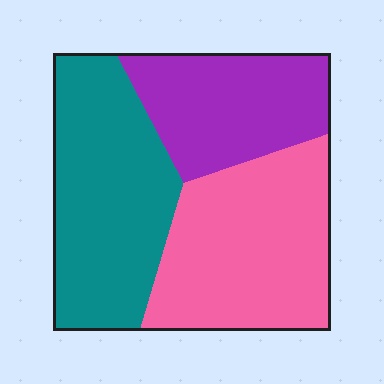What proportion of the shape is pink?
Pink takes up about three eighths (3/8) of the shape.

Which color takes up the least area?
Purple, at roughly 25%.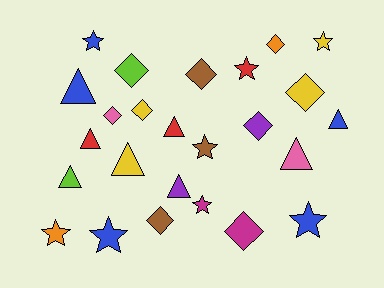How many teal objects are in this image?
There are no teal objects.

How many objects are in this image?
There are 25 objects.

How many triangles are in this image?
There are 8 triangles.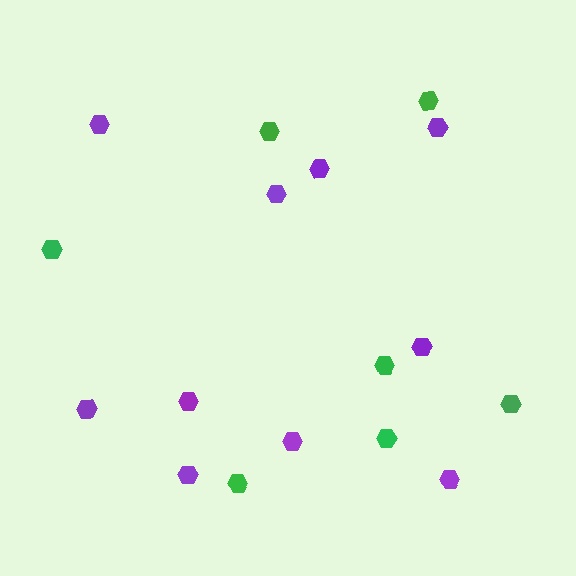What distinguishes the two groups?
There are 2 groups: one group of purple hexagons (10) and one group of green hexagons (7).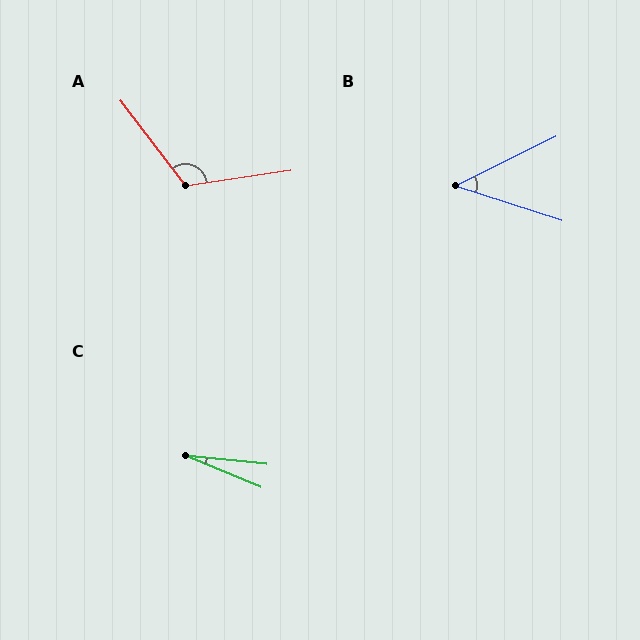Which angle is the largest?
A, at approximately 119 degrees.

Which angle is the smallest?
C, at approximately 17 degrees.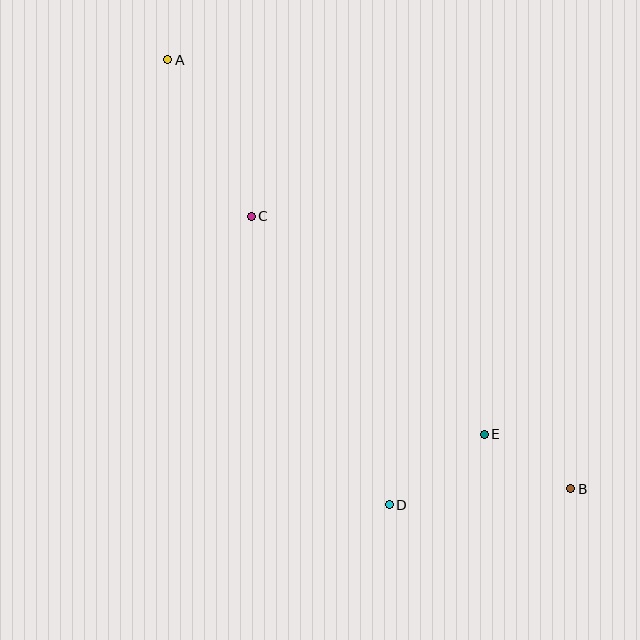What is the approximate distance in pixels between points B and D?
The distance between B and D is approximately 182 pixels.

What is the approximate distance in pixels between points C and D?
The distance between C and D is approximately 320 pixels.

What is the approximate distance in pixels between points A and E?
The distance between A and E is approximately 490 pixels.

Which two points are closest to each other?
Points B and E are closest to each other.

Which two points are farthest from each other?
Points A and B are farthest from each other.